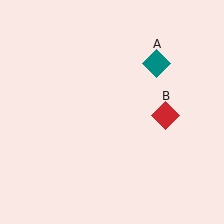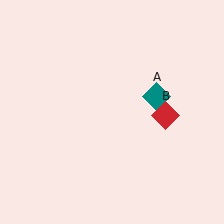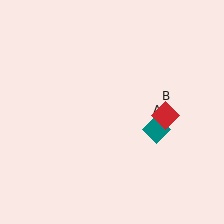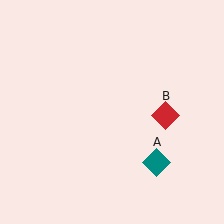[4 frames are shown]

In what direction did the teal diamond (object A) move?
The teal diamond (object A) moved down.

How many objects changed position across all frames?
1 object changed position: teal diamond (object A).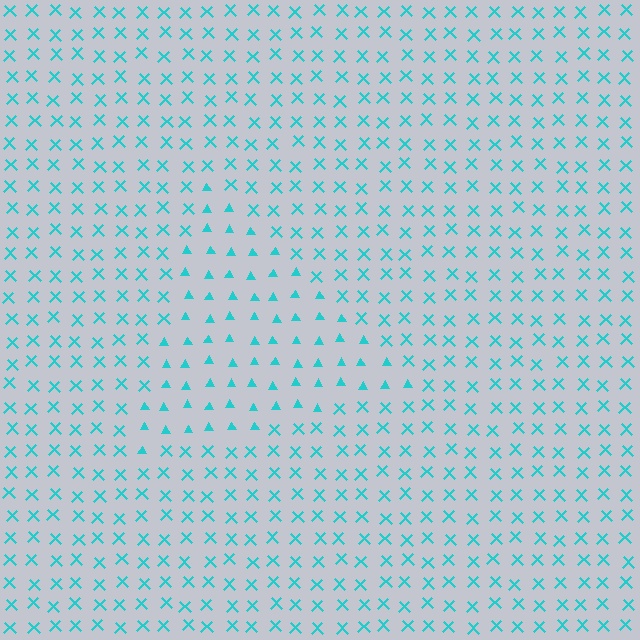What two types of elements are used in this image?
The image uses triangles inside the triangle region and X marks outside it.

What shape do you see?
I see a triangle.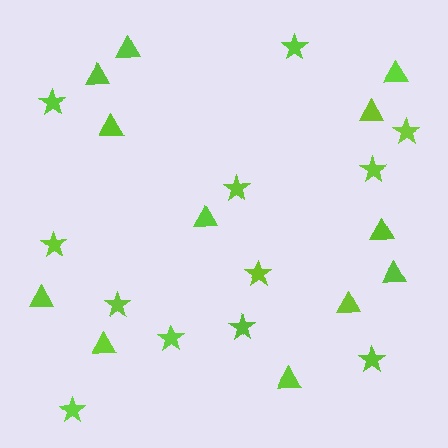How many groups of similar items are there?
There are 2 groups: one group of stars (12) and one group of triangles (12).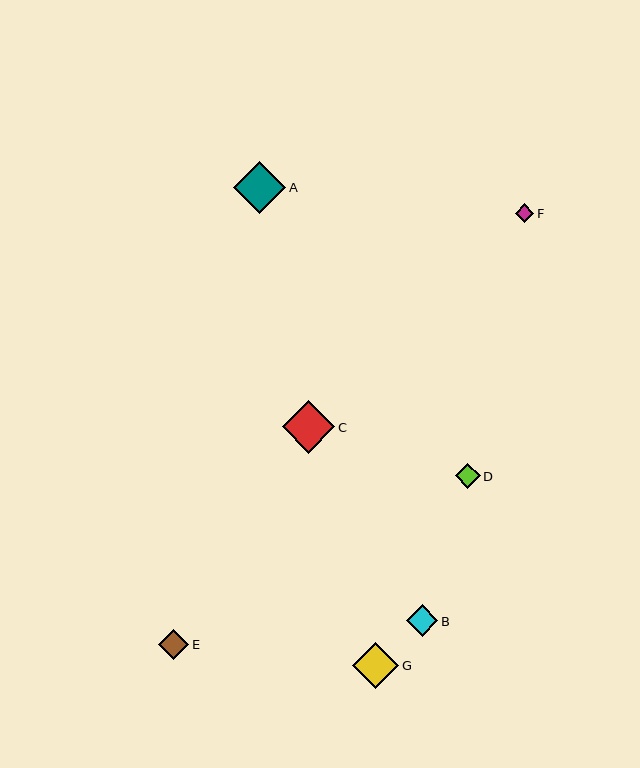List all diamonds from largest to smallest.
From largest to smallest: C, A, G, B, E, D, F.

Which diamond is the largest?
Diamond C is the largest with a size of approximately 52 pixels.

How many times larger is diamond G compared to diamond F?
Diamond G is approximately 2.4 times the size of diamond F.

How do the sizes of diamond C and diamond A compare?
Diamond C and diamond A are approximately the same size.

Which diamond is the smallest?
Diamond F is the smallest with a size of approximately 19 pixels.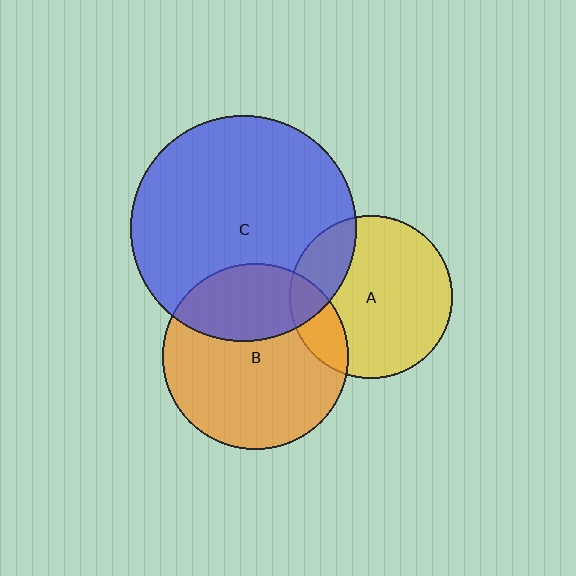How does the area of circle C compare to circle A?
Approximately 1.9 times.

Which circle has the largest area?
Circle C (blue).